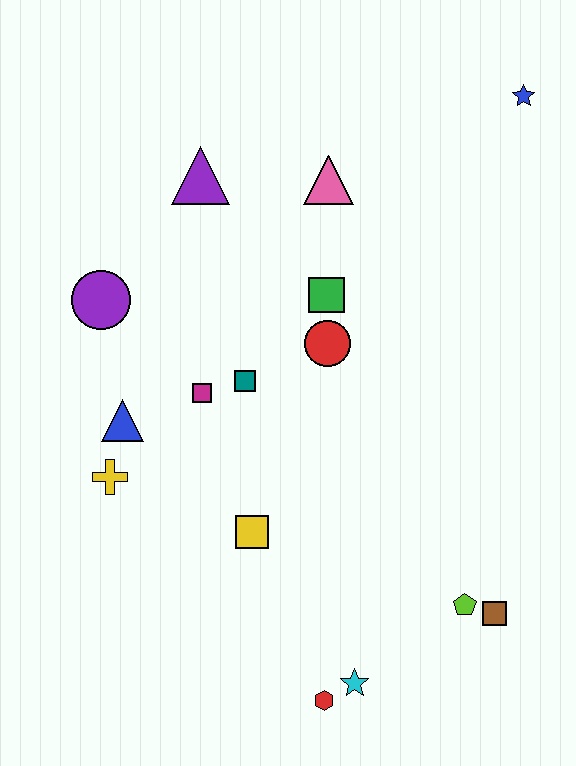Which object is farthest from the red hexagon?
The blue star is farthest from the red hexagon.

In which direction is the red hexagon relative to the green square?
The red hexagon is below the green square.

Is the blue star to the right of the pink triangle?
Yes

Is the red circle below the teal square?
No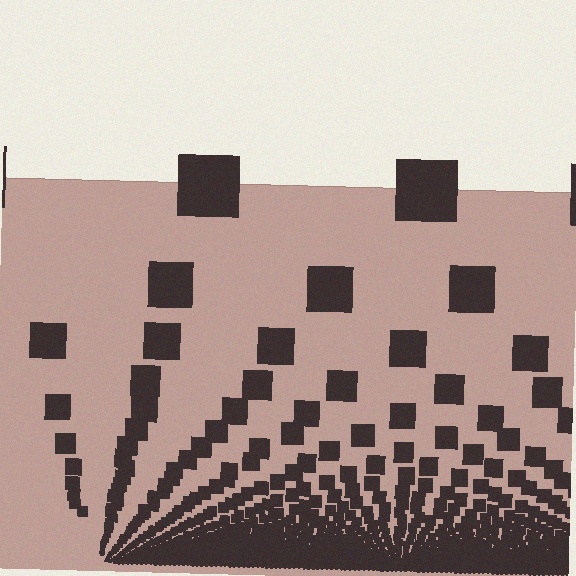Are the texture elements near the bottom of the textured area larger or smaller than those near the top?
Smaller. The gradient is inverted — elements near the bottom are smaller and denser.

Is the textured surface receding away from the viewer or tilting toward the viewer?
The surface appears to tilt toward the viewer. Texture elements get larger and sparser toward the top.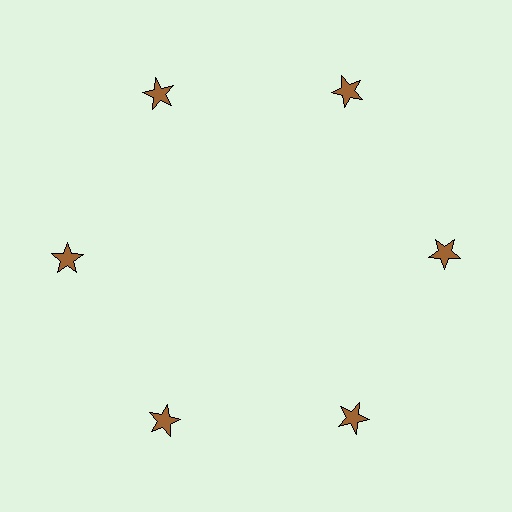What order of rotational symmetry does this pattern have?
This pattern has 6-fold rotational symmetry.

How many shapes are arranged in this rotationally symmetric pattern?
There are 6 shapes, arranged in 6 groups of 1.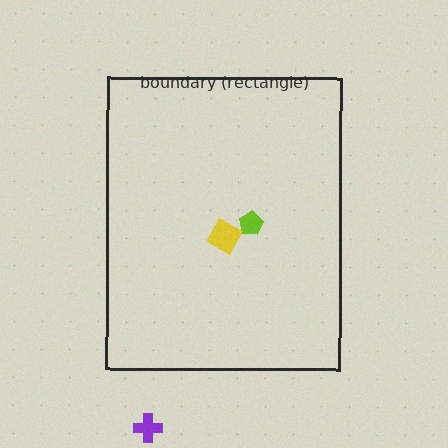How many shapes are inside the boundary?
2 inside, 1 outside.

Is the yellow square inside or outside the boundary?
Inside.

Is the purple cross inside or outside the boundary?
Outside.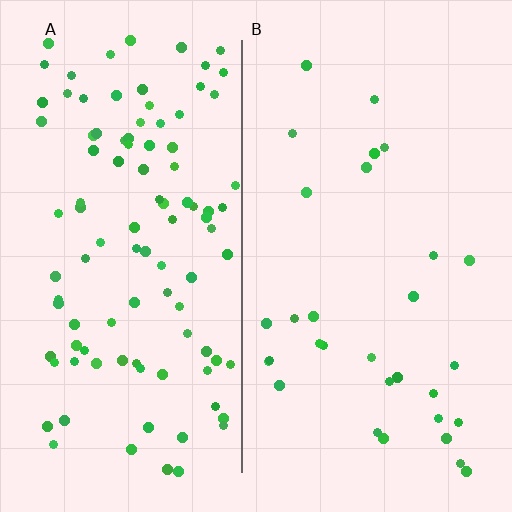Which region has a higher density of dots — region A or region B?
A (the left).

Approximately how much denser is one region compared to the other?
Approximately 3.3× — region A over region B.